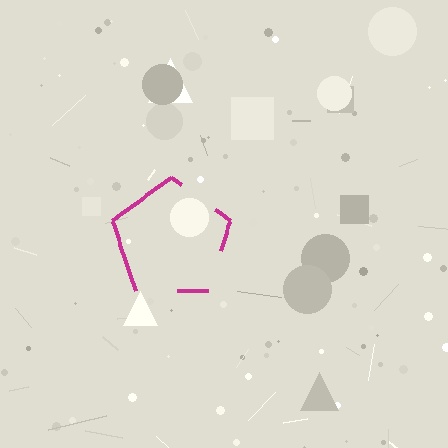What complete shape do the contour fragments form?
The contour fragments form a pentagon.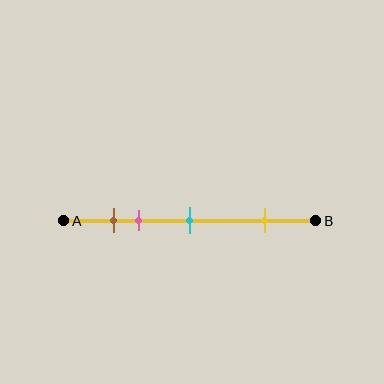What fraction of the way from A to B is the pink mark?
The pink mark is approximately 30% (0.3) of the way from A to B.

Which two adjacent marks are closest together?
The brown and pink marks are the closest adjacent pair.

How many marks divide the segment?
There are 4 marks dividing the segment.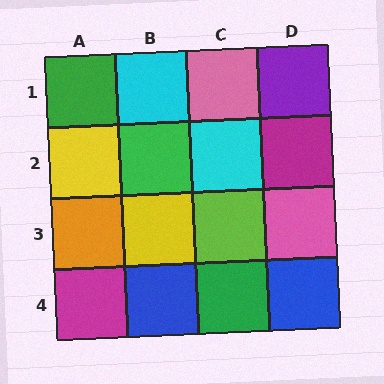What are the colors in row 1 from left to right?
Green, cyan, pink, purple.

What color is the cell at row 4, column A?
Magenta.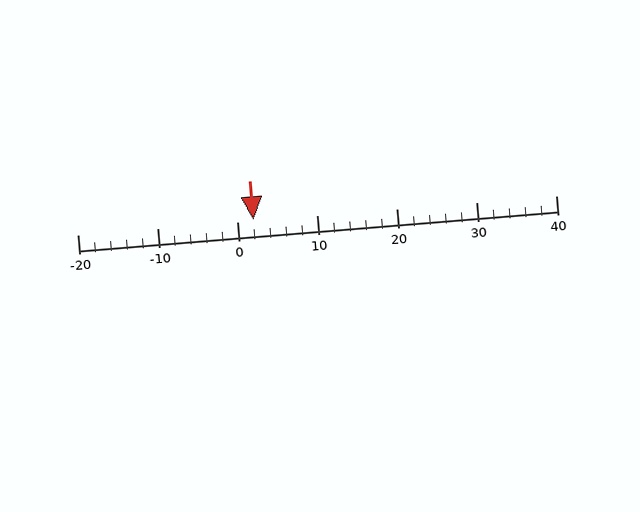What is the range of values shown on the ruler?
The ruler shows values from -20 to 40.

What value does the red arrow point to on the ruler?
The red arrow points to approximately 2.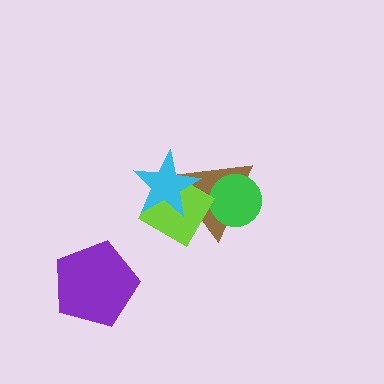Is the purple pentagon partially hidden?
No, no other shape covers it.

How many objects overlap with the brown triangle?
3 objects overlap with the brown triangle.